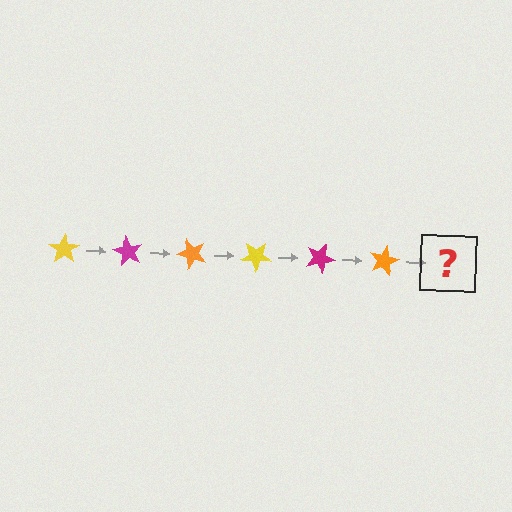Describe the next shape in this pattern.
It should be a yellow star, rotated 360 degrees from the start.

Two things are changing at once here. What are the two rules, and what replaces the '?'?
The two rules are that it rotates 60 degrees each step and the color cycles through yellow, magenta, and orange. The '?' should be a yellow star, rotated 360 degrees from the start.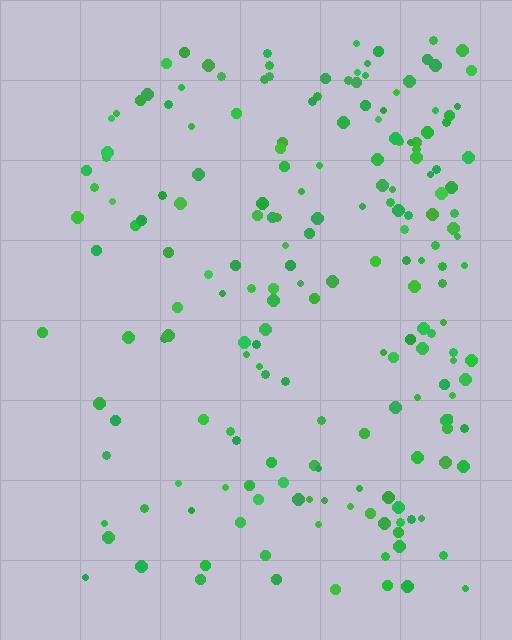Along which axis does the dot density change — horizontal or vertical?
Horizontal.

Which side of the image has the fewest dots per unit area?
The left.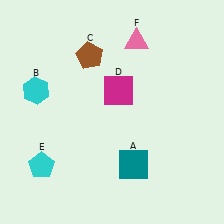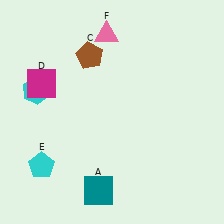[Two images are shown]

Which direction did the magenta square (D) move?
The magenta square (D) moved left.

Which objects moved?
The objects that moved are: the teal square (A), the magenta square (D), the pink triangle (F).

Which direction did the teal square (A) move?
The teal square (A) moved left.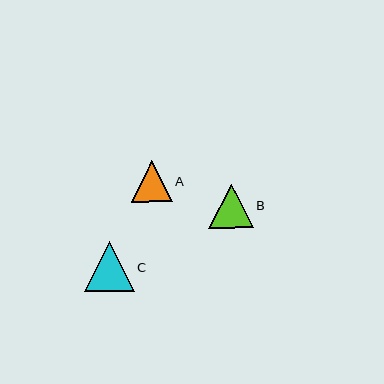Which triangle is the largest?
Triangle C is the largest with a size of approximately 50 pixels.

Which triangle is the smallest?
Triangle A is the smallest with a size of approximately 41 pixels.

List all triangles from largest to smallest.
From largest to smallest: C, B, A.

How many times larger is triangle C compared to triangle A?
Triangle C is approximately 1.2 times the size of triangle A.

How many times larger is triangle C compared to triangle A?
Triangle C is approximately 1.2 times the size of triangle A.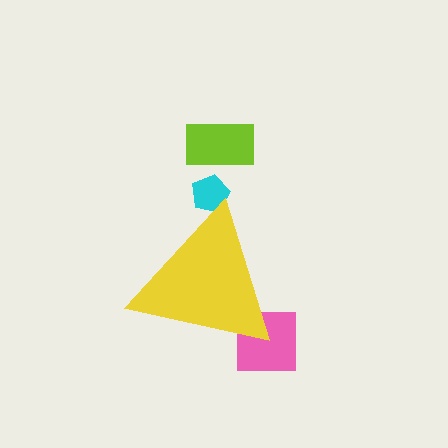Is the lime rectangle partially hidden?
No, the lime rectangle is fully visible.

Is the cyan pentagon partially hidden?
Yes, the cyan pentagon is partially hidden behind the yellow triangle.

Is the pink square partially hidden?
Yes, the pink square is partially hidden behind the yellow triangle.